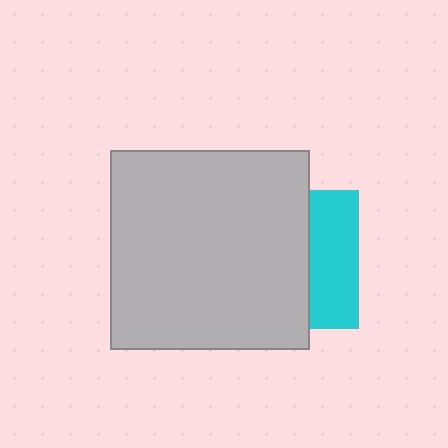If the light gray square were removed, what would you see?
You would see the complete cyan square.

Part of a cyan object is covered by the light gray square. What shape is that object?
It is a square.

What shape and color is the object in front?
The object in front is a light gray square.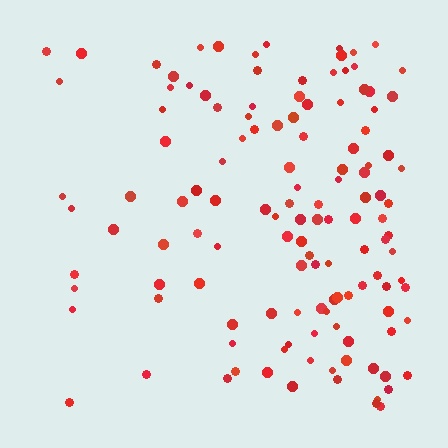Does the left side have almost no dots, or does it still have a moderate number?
Still a moderate number, just noticeably fewer than the right.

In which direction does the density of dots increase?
From left to right, with the right side densest.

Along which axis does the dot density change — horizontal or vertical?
Horizontal.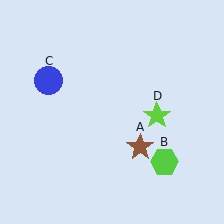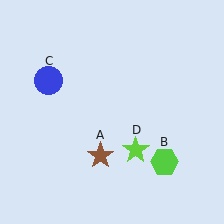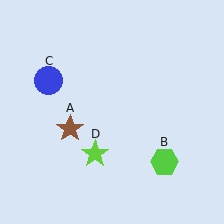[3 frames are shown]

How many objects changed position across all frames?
2 objects changed position: brown star (object A), lime star (object D).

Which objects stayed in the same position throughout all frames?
Lime hexagon (object B) and blue circle (object C) remained stationary.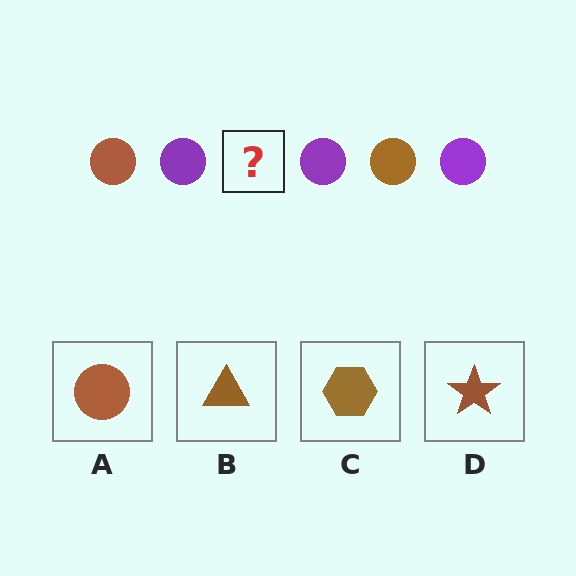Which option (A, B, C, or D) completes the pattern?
A.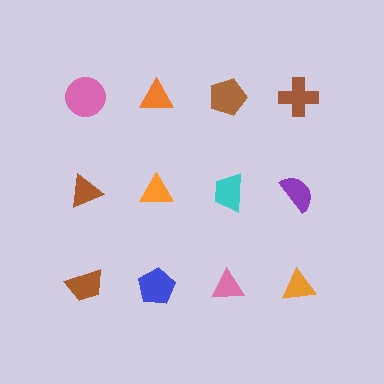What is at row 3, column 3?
A pink triangle.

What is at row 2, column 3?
A cyan trapezoid.